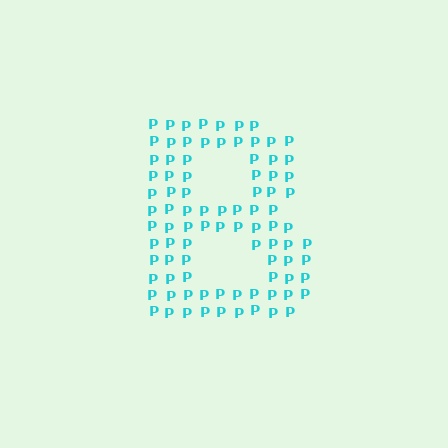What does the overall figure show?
The overall figure shows the letter B.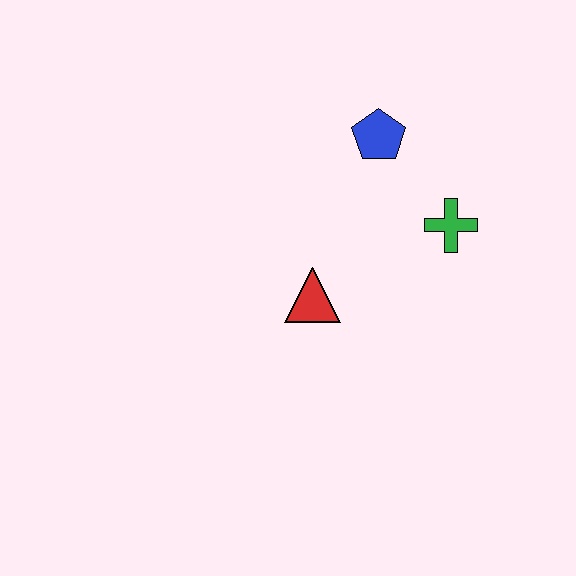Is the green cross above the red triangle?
Yes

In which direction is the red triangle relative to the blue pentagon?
The red triangle is below the blue pentagon.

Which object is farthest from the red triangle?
The blue pentagon is farthest from the red triangle.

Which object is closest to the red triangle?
The green cross is closest to the red triangle.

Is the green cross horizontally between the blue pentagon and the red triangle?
No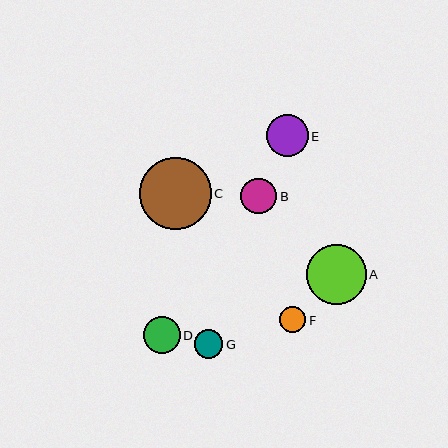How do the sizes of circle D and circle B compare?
Circle D and circle B are approximately the same size.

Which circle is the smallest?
Circle F is the smallest with a size of approximately 26 pixels.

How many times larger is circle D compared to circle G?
Circle D is approximately 1.3 times the size of circle G.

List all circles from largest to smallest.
From largest to smallest: C, A, E, D, B, G, F.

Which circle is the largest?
Circle C is the largest with a size of approximately 72 pixels.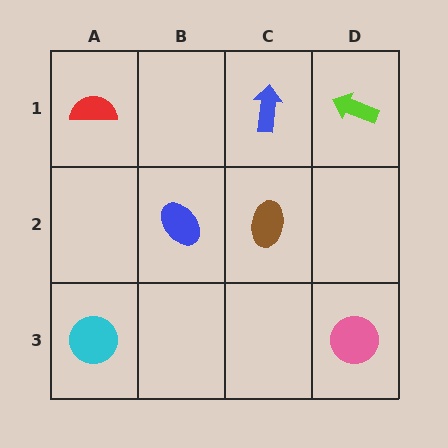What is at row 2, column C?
A brown ellipse.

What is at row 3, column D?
A pink circle.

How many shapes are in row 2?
2 shapes.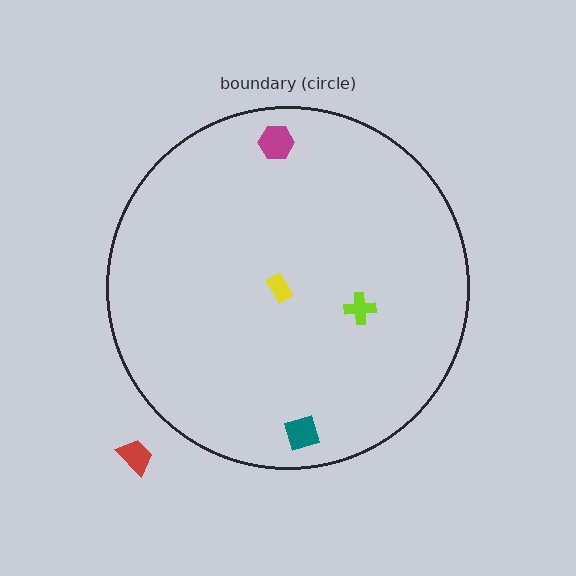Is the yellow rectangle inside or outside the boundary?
Inside.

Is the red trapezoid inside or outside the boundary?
Outside.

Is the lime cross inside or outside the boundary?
Inside.